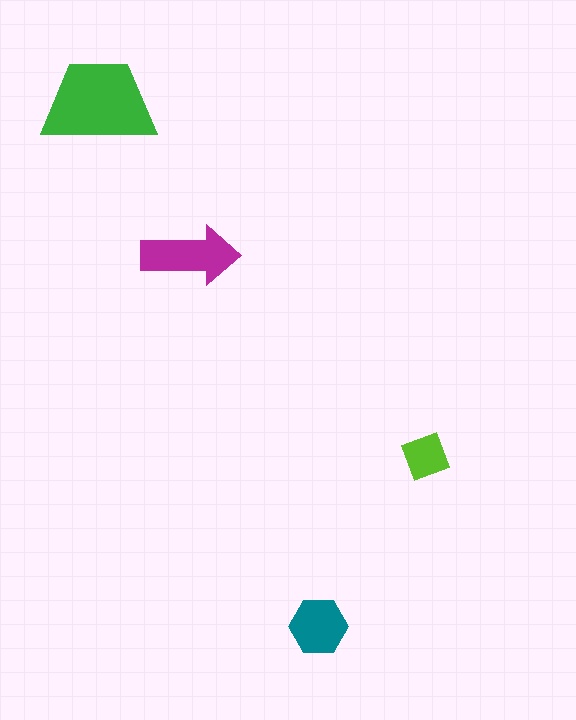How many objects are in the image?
There are 4 objects in the image.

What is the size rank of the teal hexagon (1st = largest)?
3rd.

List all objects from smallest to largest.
The lime diamond, the teal hexagon, the magenta arrow, the green trapezoid.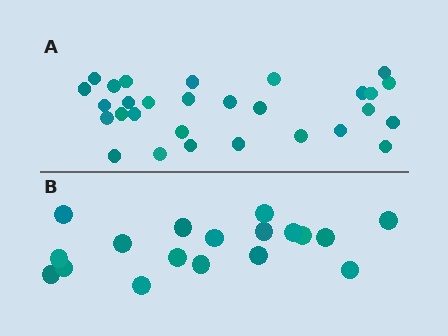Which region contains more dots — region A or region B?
Region A (the top region) has more dots.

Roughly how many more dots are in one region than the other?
Region A has roughly 12 or so more dots than region B.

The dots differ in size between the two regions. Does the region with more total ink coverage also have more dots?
No. Region B has more total ink coverage because its dots are larger, but region A actually contains more individual dots. Total area can be misleading — the number of items is what matters here.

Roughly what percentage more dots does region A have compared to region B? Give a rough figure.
About 60% more.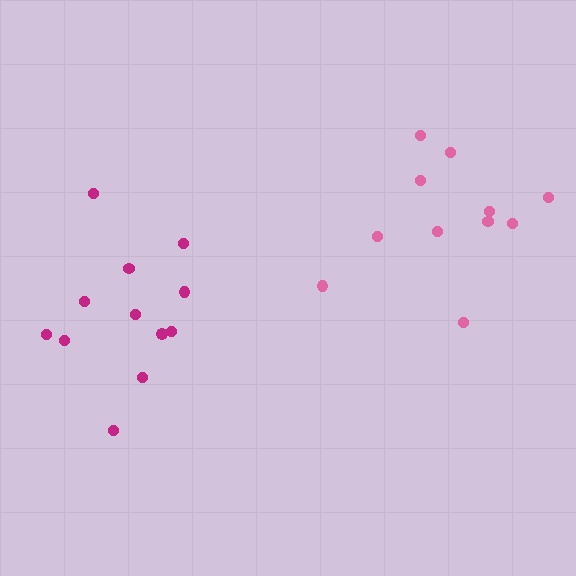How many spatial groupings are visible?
There are 2 spatial groupings.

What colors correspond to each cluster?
The clusters are colored: pink, magenta.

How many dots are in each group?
Group 1: 11 dots, Group 2: 12 dots (23 total).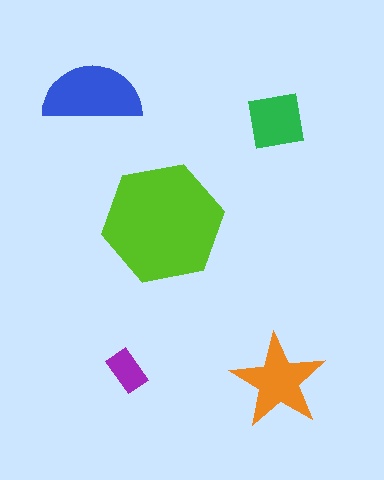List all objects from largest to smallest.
The lime hexagon, the blue semicircle, the orange star, the green square, the purple rectangle.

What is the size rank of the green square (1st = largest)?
4th.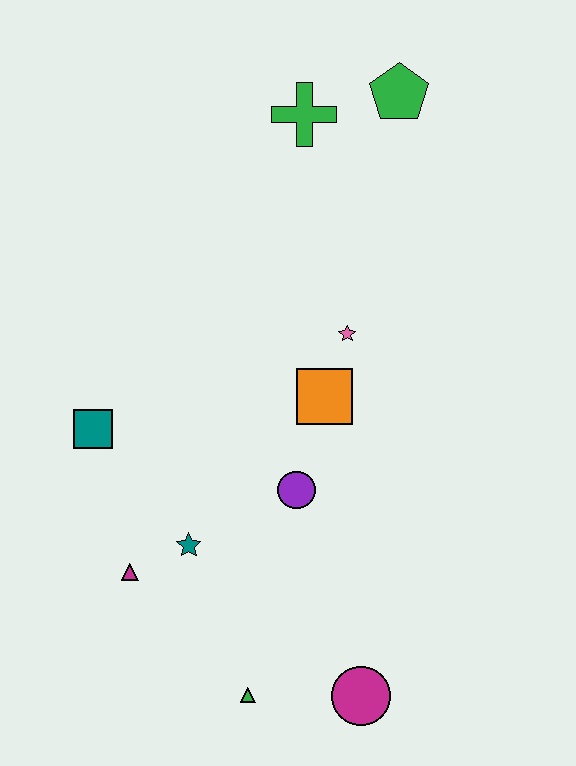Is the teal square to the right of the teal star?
No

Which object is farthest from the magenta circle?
The green pentagon is farthest from the magenta circle.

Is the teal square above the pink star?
No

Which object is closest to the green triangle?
The magenta circle is closest to the green triangle.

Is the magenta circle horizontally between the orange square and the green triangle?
No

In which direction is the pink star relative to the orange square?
The pink star is above the orange square.